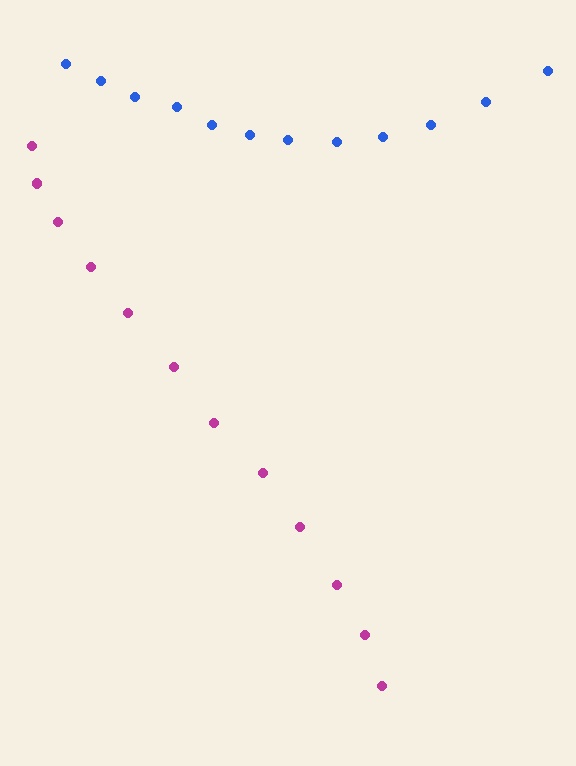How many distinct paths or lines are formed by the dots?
There are 2 distinct paths.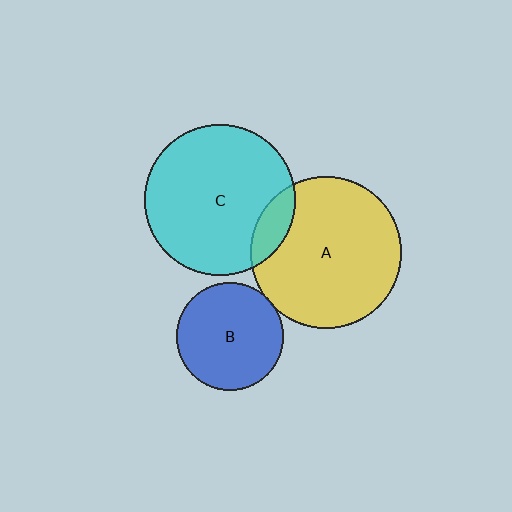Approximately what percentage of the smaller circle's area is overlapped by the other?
Approximately 5%.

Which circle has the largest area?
Circle A (yellow).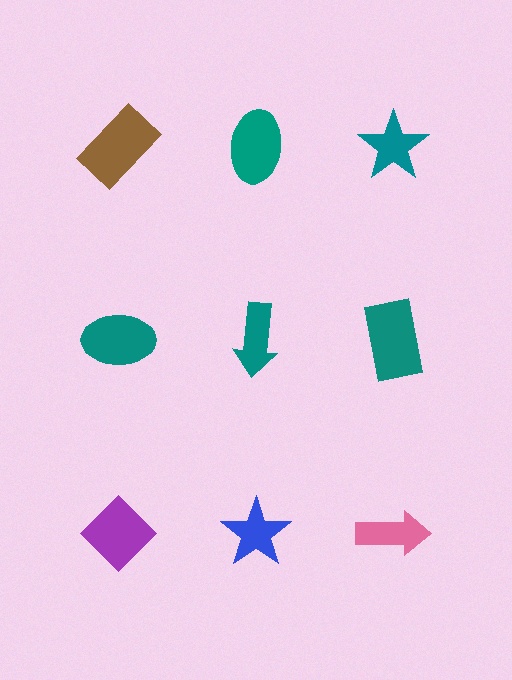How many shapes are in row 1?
3 shapes.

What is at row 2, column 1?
A teal ellipse.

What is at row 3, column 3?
A pink arrow.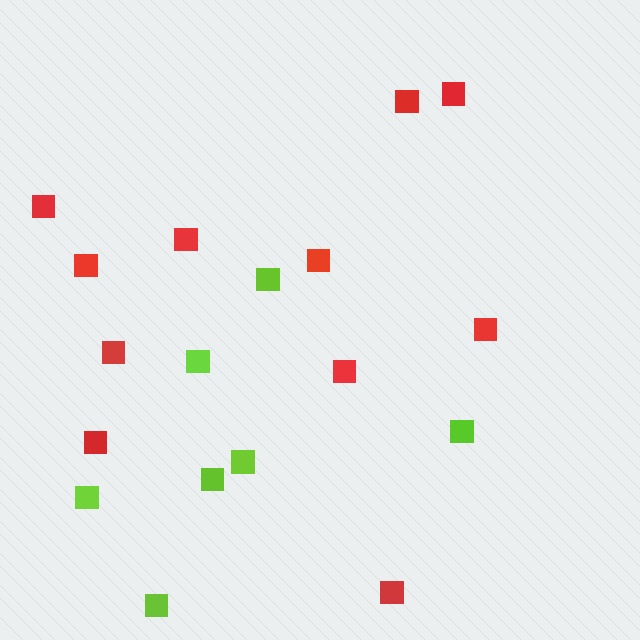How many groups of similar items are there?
There are 2 groups: one group of lime squares (7) and one group of red squares (11).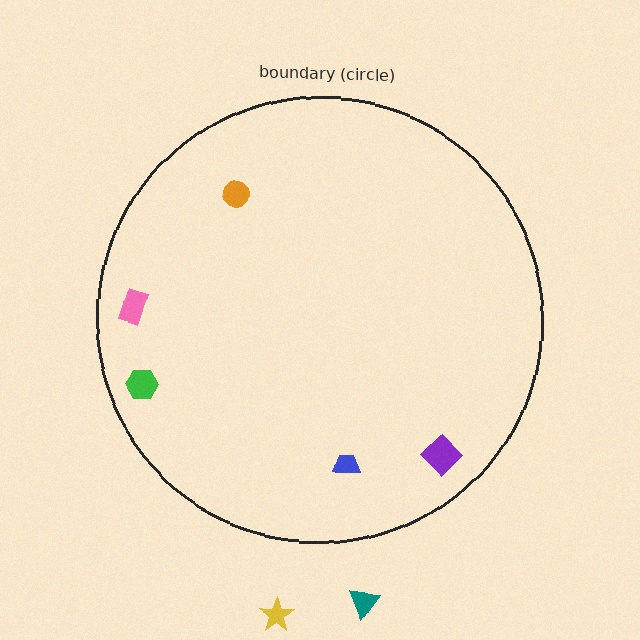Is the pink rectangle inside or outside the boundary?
Inside.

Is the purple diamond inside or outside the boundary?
Inside.